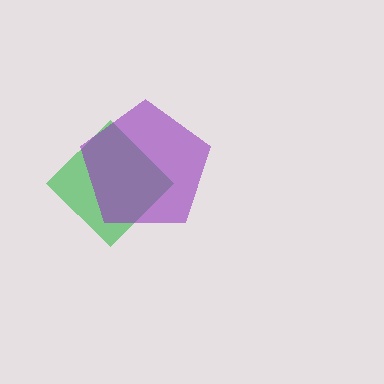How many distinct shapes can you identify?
There are 2 distinct shapes: a green diamond, a purple pentagon.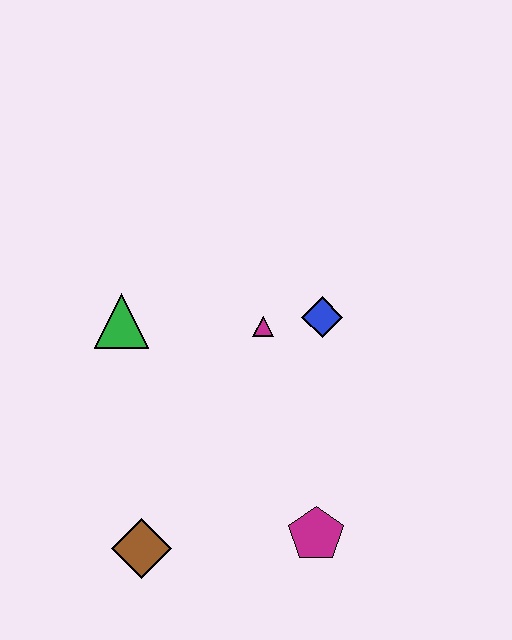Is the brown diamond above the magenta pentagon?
No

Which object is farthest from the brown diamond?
The blue diamond is farthest from the brown diamond.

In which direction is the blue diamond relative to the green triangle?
The blue diamond is to the right of the green triangle.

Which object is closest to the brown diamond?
The magenta pentagon is closest to the brown diamond.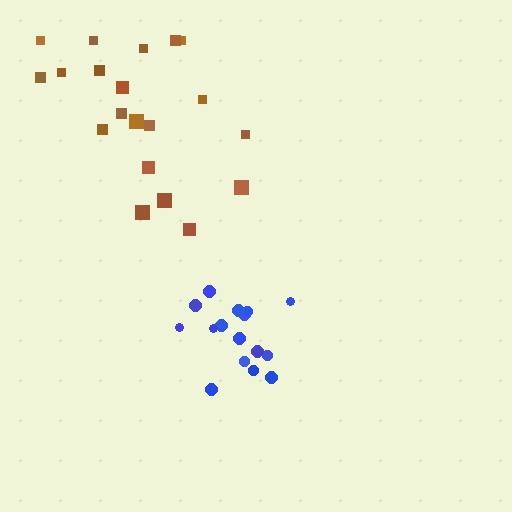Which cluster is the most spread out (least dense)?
Brown.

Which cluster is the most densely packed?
Blue.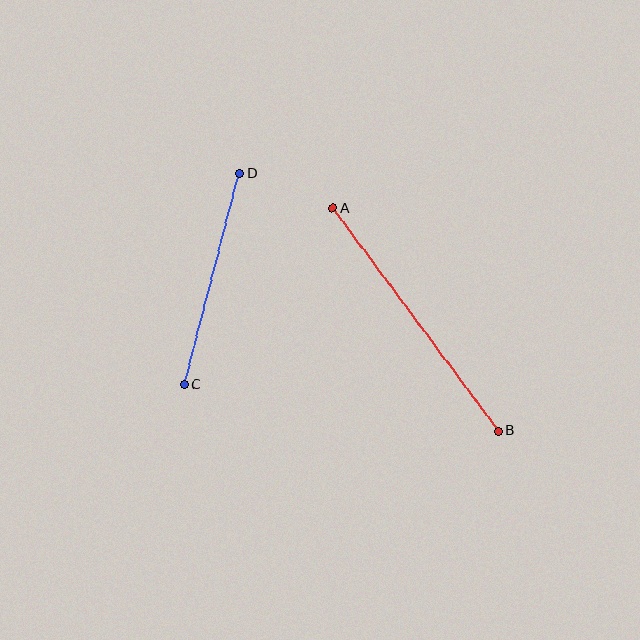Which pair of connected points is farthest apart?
Points A and B are farthest apart.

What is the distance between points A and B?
The distance is approximately 278 pixels.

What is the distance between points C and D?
The distance is approximately 218 pixels.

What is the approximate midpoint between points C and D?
The midpoint is at approximately (212, 279) pixels.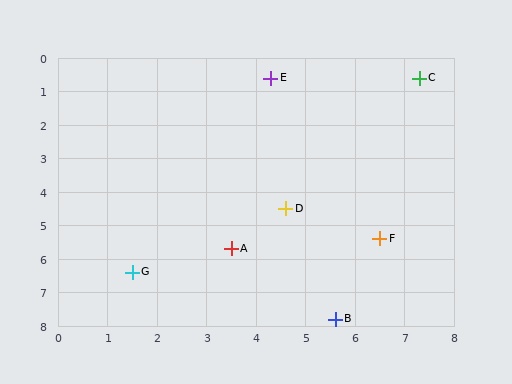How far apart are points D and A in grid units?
Points D and A are about 1.6 grid units apart.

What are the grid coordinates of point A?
Point A is at approximately (3.5, 5.7).